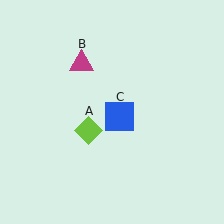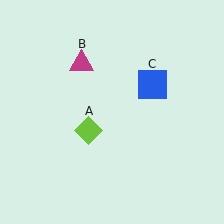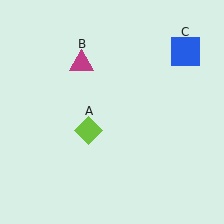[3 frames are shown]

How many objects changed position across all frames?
1 object changed position: blue square (object C).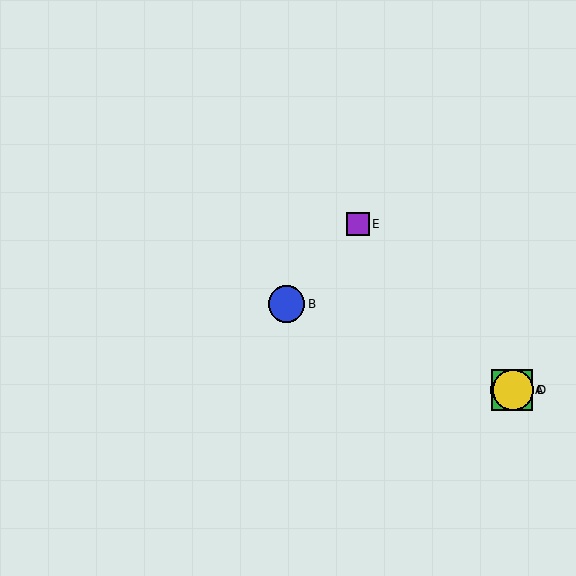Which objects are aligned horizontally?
Objects A, C, D are aligned horizontally.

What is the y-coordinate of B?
Object B is at y≈304.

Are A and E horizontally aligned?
No, A is at y≈390 and E is at y≈224.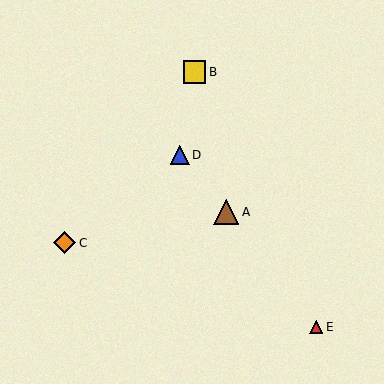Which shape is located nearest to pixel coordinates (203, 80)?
The yellow square (labeled B) at (195, 72) is nearest to that location.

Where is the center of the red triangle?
The center of the red triangle is at (316, 327).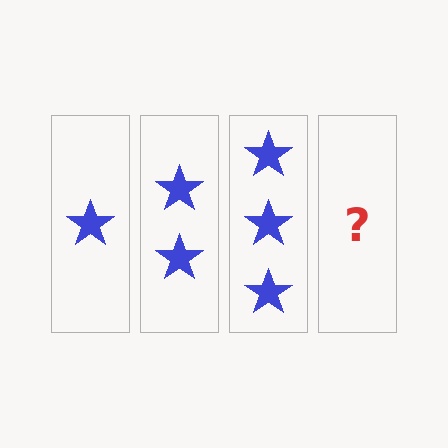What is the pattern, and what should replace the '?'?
The pattern is that each step adds one more star. The '?' should be 4 stars.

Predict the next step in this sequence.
The next step is 4 stars.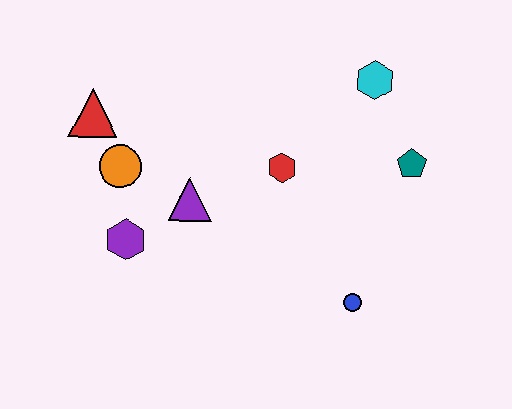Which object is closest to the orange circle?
The red triangle is closest to the orange circle.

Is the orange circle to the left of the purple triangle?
Yes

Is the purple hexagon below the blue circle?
No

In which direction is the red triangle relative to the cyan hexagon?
The red triangle is to the left of the cyan hexagon.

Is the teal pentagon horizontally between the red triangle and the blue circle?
No